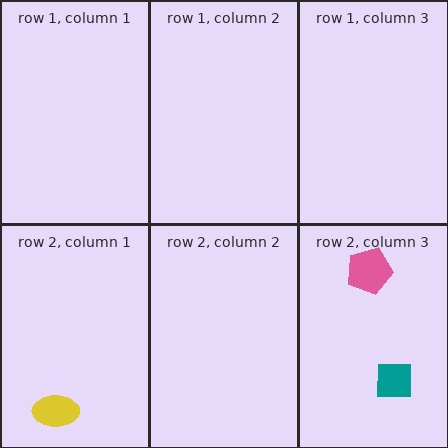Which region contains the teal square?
The row 2, column 3 region.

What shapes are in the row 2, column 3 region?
The pink pentagon, the teal square.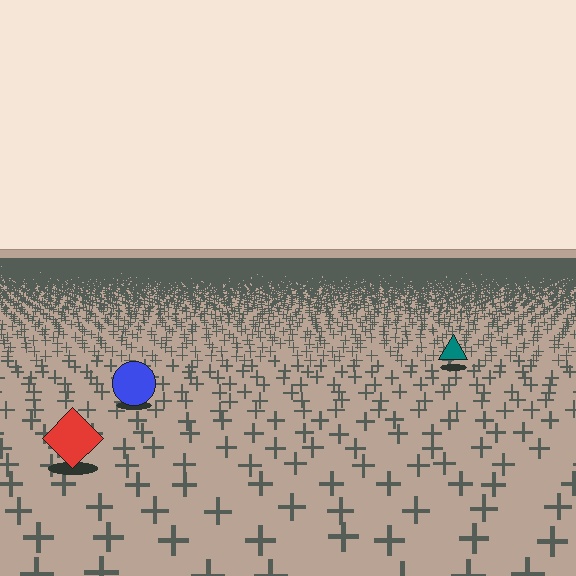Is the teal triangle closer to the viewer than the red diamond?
No. The red diamond is closer — you can tell from the texture gradient: the ground texture is coarser near it.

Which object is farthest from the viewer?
The teal triangle is farthest from the viewer. It appears smaller and the ground texture around it is denser.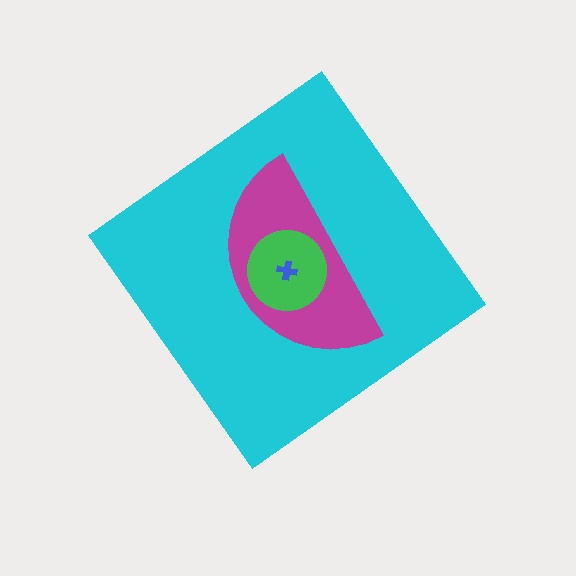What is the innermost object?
The blue cross.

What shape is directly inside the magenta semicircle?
The green circle.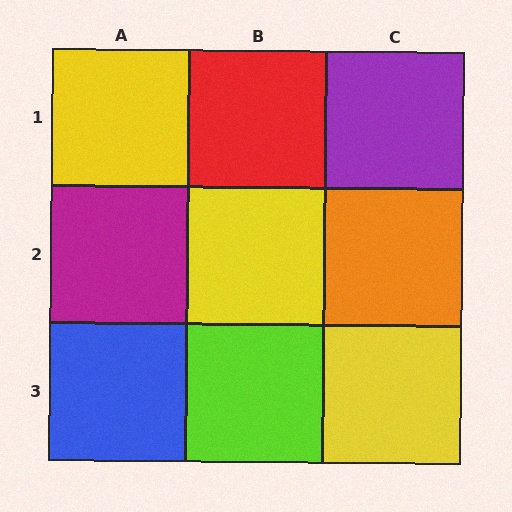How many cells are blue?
1 cell is blue.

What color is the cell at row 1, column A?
Yellow.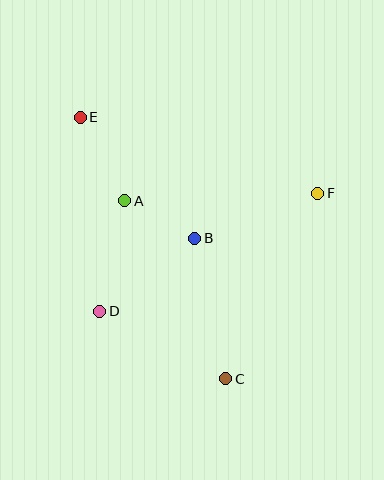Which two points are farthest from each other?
Points C and E are farthest from each other.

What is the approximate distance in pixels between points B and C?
The distance between B and C is approximately 144 pixels.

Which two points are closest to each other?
Points A and B are closest to each other.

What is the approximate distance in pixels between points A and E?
The distance between A and E is approximately 95 pixels.